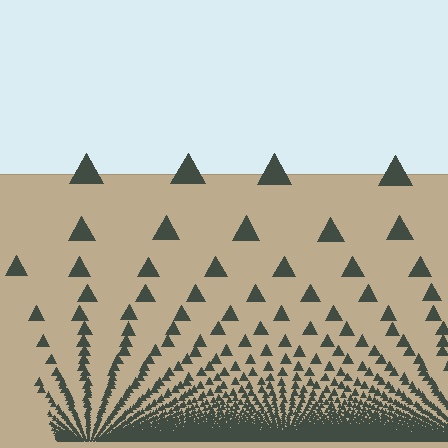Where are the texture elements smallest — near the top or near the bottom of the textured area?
Near the bottom.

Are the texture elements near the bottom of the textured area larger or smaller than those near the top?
Smaller. The gradient is inverted — elements near the bottom are smaller and denser.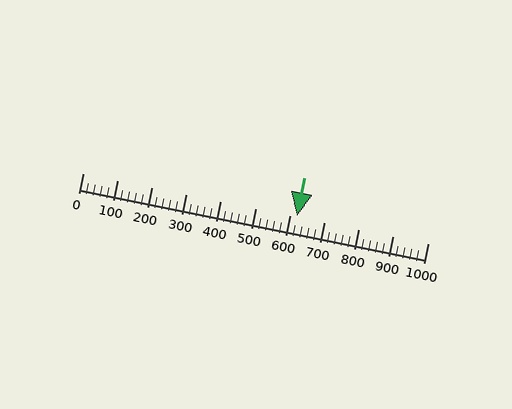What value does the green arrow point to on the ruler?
The green arrow points to approximately 622.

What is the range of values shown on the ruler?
The ruler shows values from 0 to 1000.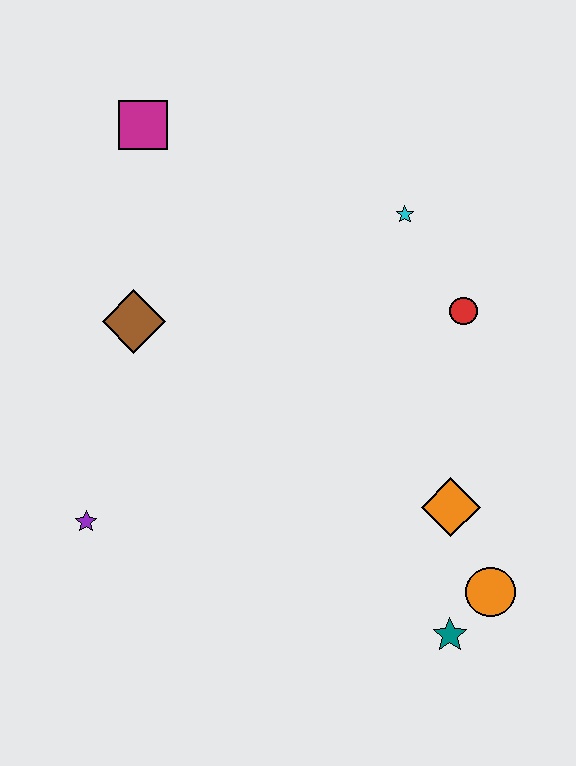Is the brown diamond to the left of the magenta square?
Yes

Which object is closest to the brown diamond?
The magenta square is closest to the brown diamond.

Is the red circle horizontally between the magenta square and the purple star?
No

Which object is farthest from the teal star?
The magenta square is farthest from the teal star.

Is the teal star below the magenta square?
Yes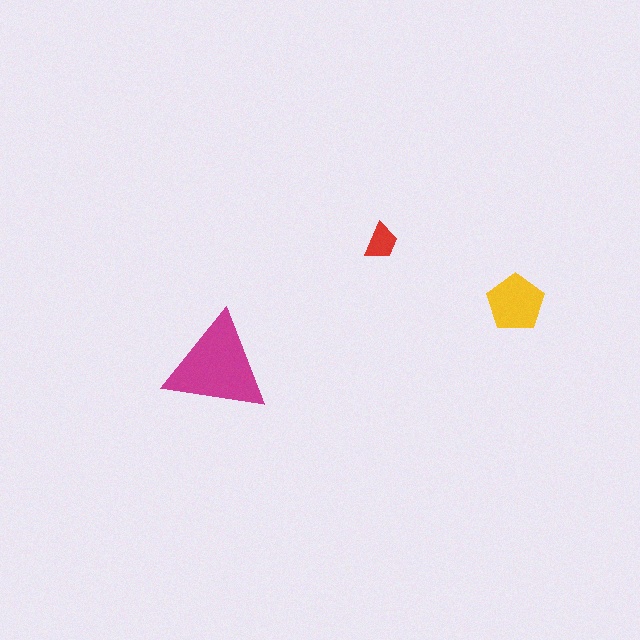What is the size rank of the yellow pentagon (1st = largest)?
2nd.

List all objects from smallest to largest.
The red trapezoid, the yellow pentagon, the magenta triangle.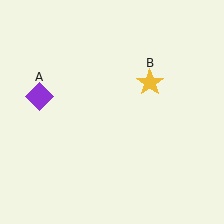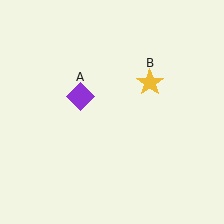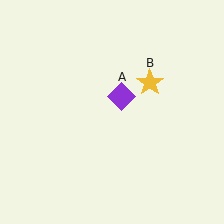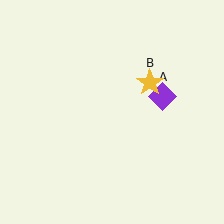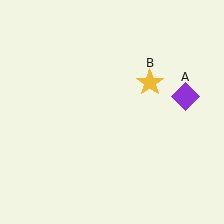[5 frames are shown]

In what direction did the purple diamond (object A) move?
The purple diamond (object A) moved right.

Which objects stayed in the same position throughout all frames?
Yellow star (object B) remained stationary.